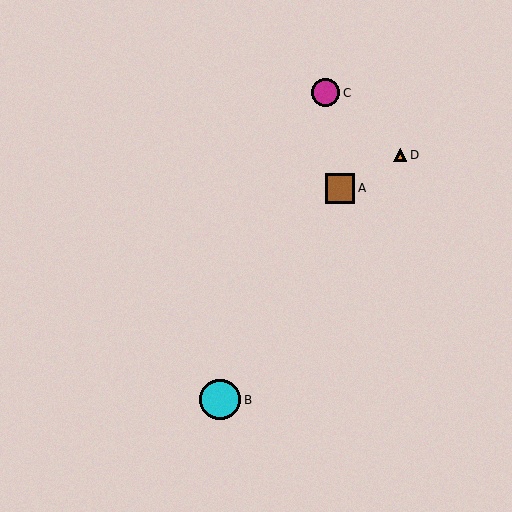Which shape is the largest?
The cyan circle (labeled B) is the largest.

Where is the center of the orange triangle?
The center of the orange triangle is at (400, 155).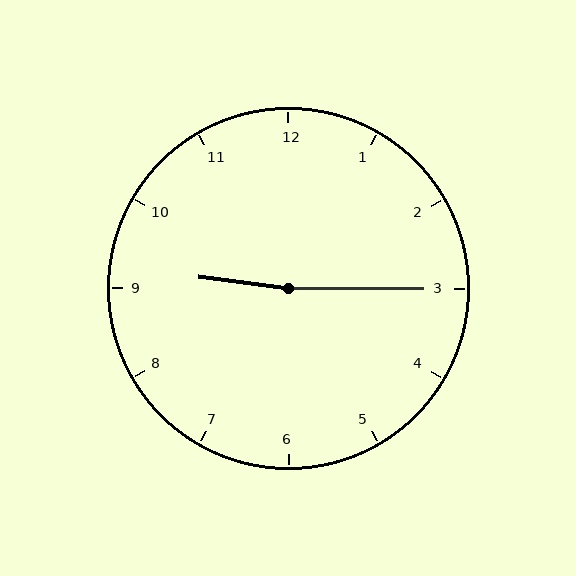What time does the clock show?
9:15.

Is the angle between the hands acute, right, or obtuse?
It is obtuse.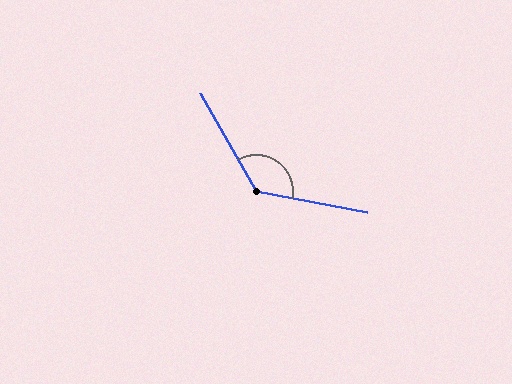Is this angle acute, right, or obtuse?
It is obtuse.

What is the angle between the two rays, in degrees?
Approximately 130 degrees.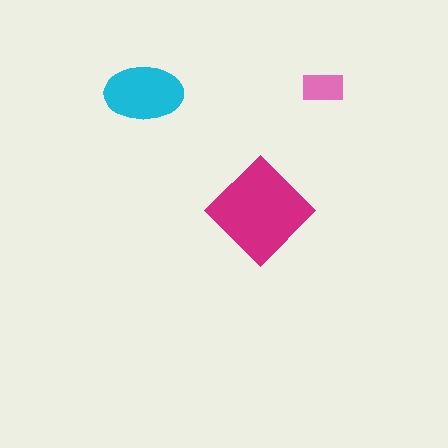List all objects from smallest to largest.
The pink rectangle, the cyan ellipse, the magenta diamond.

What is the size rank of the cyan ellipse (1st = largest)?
2nd.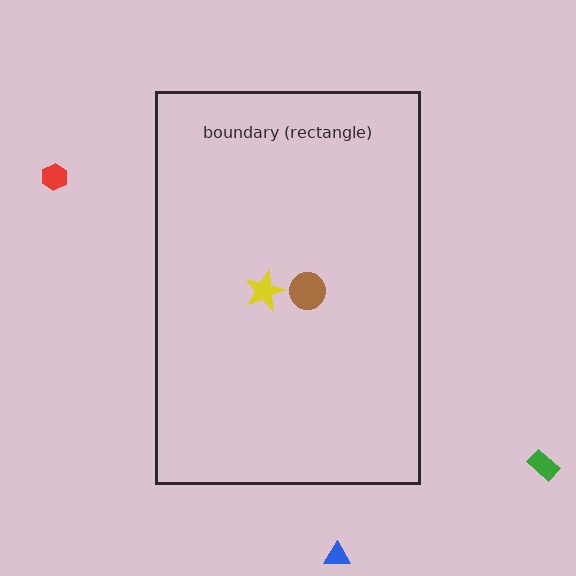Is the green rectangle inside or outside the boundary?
Outside.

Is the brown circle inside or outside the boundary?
Inside.